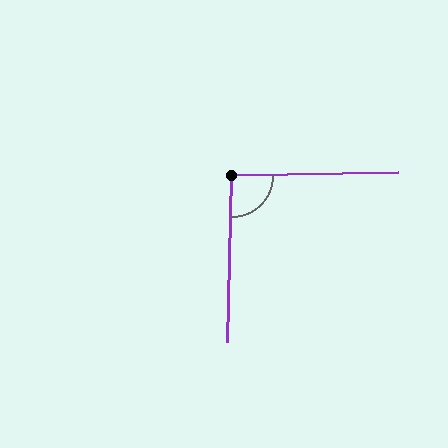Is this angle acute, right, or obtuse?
It is approximately a right angle.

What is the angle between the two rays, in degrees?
Approximately 92 degrees.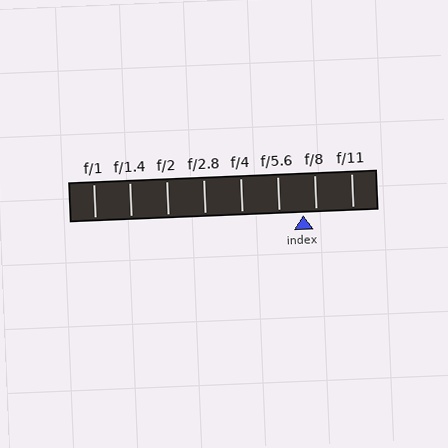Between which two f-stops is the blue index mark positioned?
The index mark is between f/5.6 and f/8.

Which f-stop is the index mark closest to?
The index mark is closest to f/8.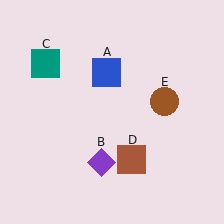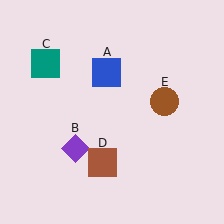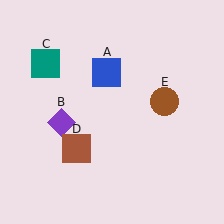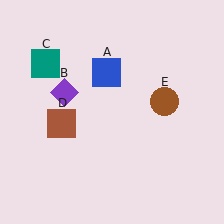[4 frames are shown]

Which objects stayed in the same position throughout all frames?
Blue square (object A) and teal square (object C) and brown circle (object E) remained stationary.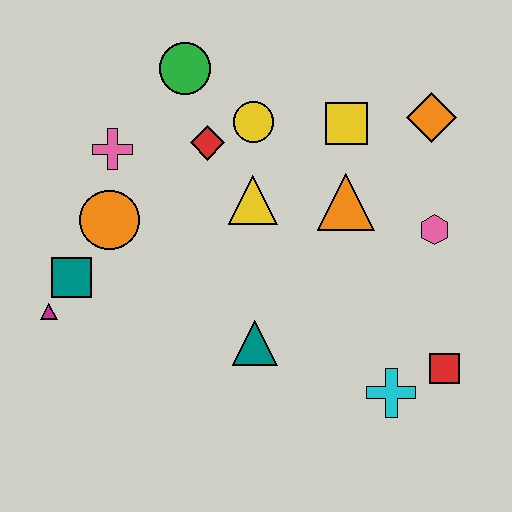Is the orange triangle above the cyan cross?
Yes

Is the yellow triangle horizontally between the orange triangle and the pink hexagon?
No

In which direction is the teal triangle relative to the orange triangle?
The teal triangle is below the orange triangle.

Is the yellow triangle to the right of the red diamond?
Yes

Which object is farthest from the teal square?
The orange diamond is farthest from the teal square.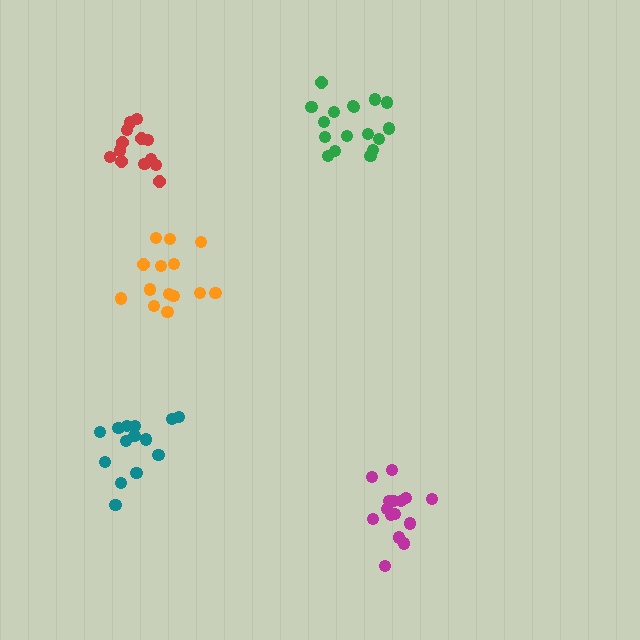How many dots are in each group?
Group 1: 13 dots, Group 2: 14 dots, Group 3: 18 dots, Group 4: 14 dots, Group 5: 15 dots (74 total).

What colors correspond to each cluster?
The clusters are colored: red, orange, green, teal, magenta.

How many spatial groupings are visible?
There are 5 spatial groupings.